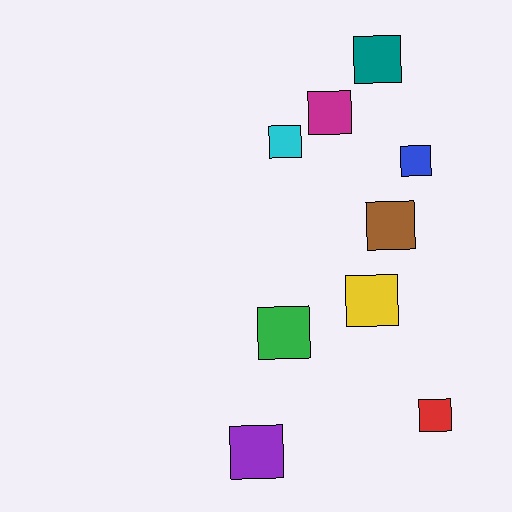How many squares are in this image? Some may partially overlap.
There are 9 squares.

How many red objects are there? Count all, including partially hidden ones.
There is 1 red object.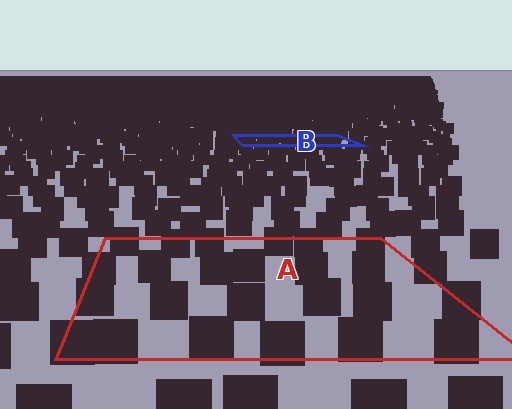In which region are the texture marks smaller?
The texture marks are smaller in region B, because it is farther away.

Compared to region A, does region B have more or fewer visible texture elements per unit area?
Region B has more texture elements per unit area — they are packed more densely because it is farther away.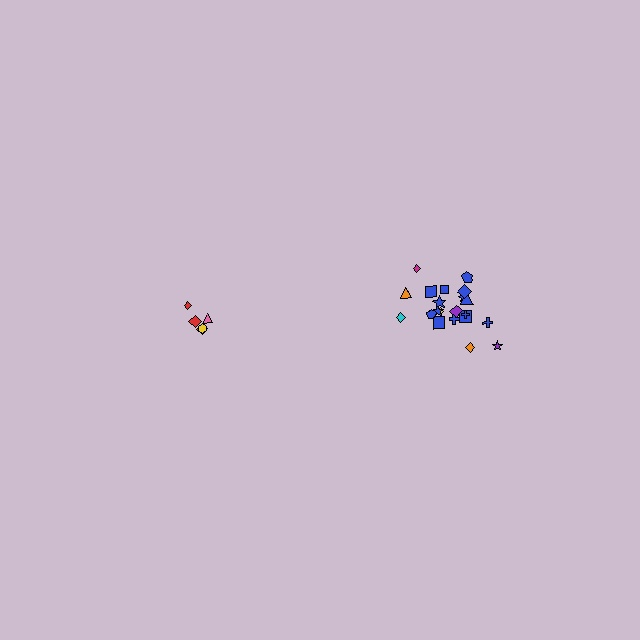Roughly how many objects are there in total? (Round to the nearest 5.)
Roughly 25 objects in total.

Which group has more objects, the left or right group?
The right group.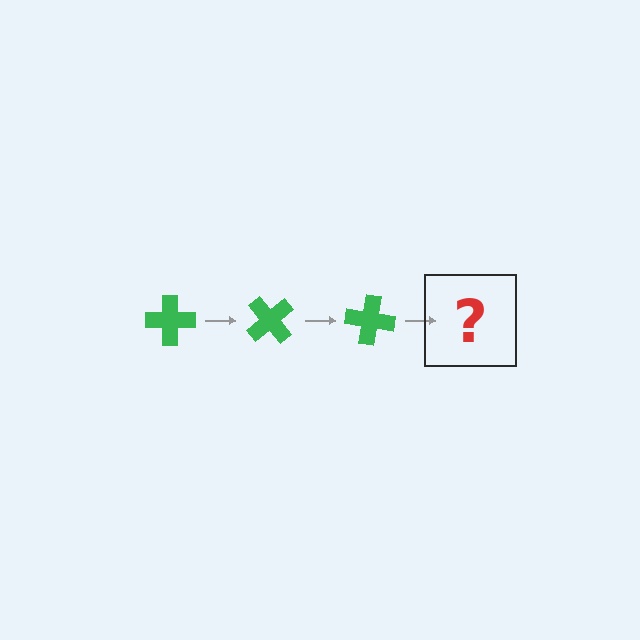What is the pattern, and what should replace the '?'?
The pattern is that the cross rotates 50 degrees each step. The '?' should be a green cross rotated 150 degrees.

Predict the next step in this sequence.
The next step is a green cross rotated 150 degrees.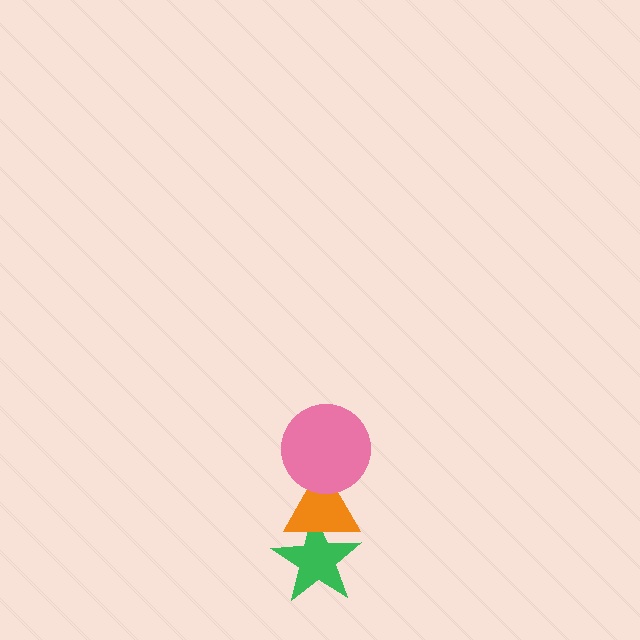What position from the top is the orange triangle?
The orange triangle is 2nd from the top.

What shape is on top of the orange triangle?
The pink circle is on top of the orange triangle.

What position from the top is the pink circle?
The pink circle is 1st from the top.